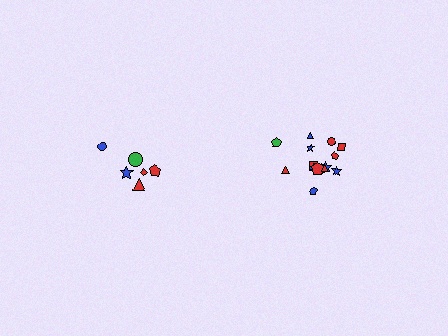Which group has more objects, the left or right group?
The right group.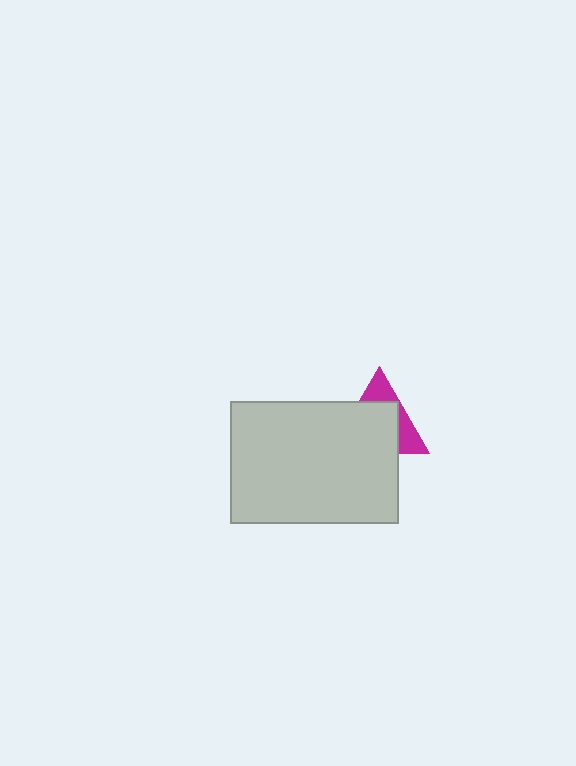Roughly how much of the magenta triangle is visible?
A small part of it is visible (roughly 35%).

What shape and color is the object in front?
The object in front is a light gray rectangle.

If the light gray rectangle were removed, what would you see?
You would see the complete magenta triangle.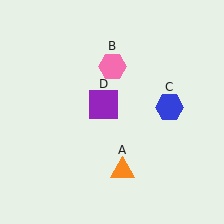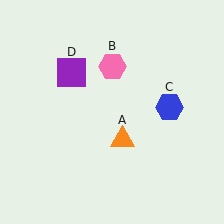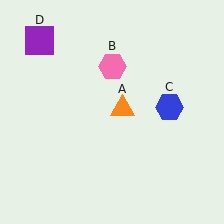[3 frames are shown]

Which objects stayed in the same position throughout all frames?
Pink hexagon (object B) and blue hexagon (object C) remained stationary.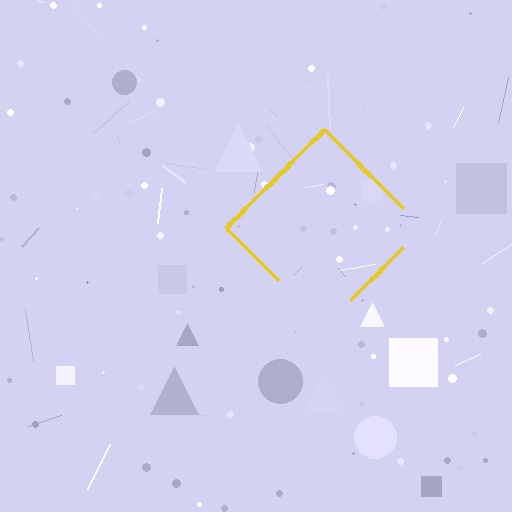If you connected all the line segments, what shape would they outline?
They would outline a diamond.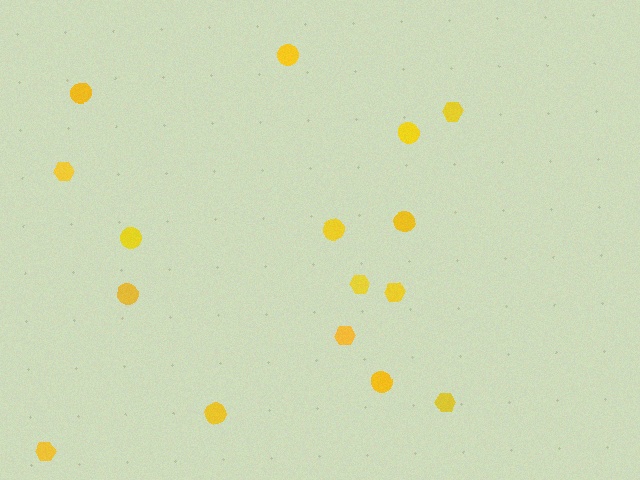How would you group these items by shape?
There are 2 groups: one group of hexagons (7) and one group of circles (9).